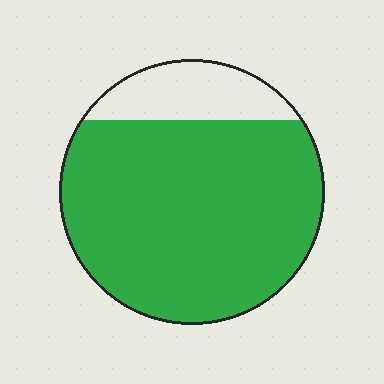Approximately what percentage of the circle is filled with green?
Approximately 85%.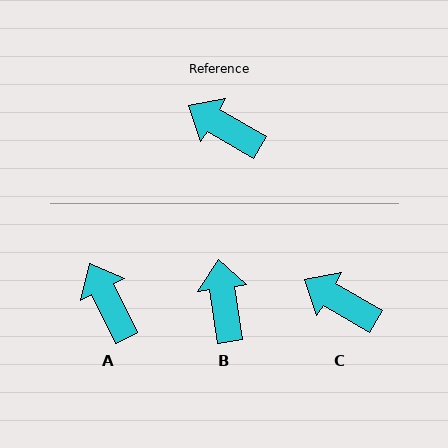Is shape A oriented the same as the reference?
No, it is off by about 33 degrees.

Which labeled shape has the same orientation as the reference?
C.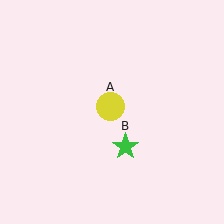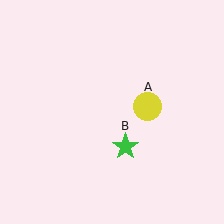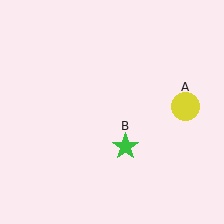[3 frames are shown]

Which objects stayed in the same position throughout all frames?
Green star (object B) remained stationary.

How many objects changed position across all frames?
1 object changed position: yellow circle (object A).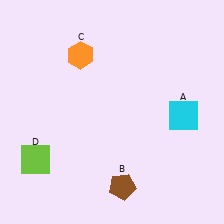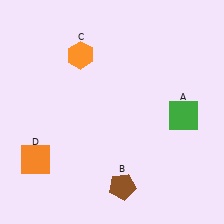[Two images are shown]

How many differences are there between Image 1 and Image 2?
There are 2 differences between the two images.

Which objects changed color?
A changed from cyan to green. D changed from lime to orange.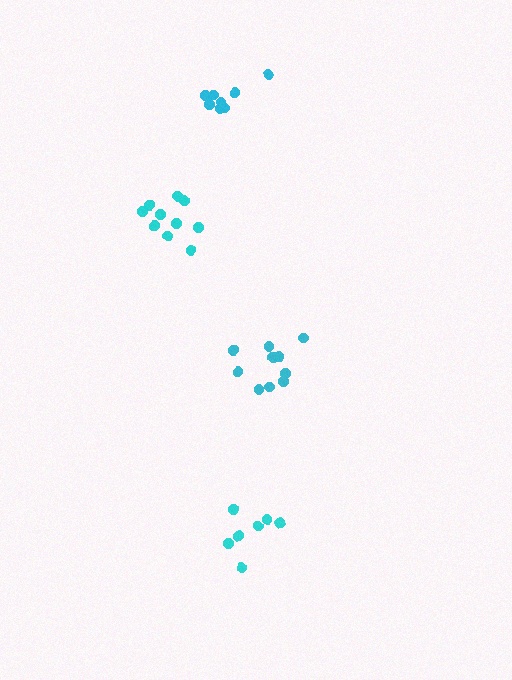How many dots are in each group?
Group 1: 10 dots, Group 2: 8 dots, Group 3: 7 dots, Group 4: 11 dots (36 total).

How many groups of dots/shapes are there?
There are 4 groups.